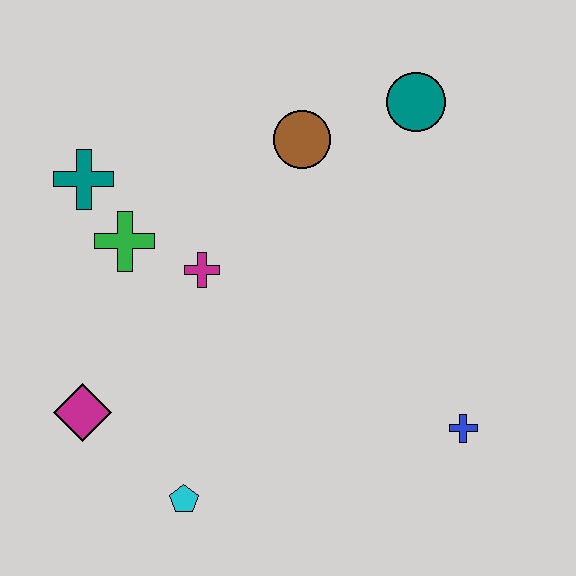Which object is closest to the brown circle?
The teal circle is closest to the brown circle.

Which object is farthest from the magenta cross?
The blue cross is farthest from the magenta cross.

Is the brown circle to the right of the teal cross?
Yes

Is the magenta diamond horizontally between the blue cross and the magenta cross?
No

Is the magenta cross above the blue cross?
Yes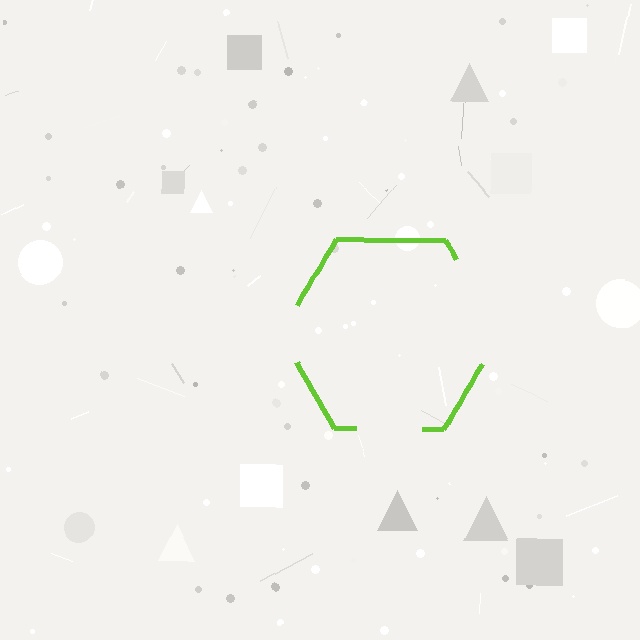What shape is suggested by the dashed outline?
The dashed outline suggests a hexagon.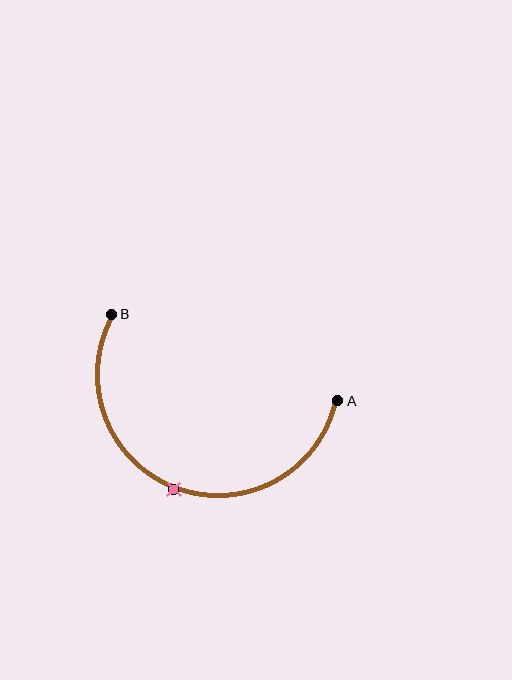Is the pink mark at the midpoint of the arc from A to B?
Yes. The pink mark lies on the arc at equal arc-length from both A and B — it is the arc midpoint.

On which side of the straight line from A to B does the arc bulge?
The arc bulges below the straight line connecting A and B.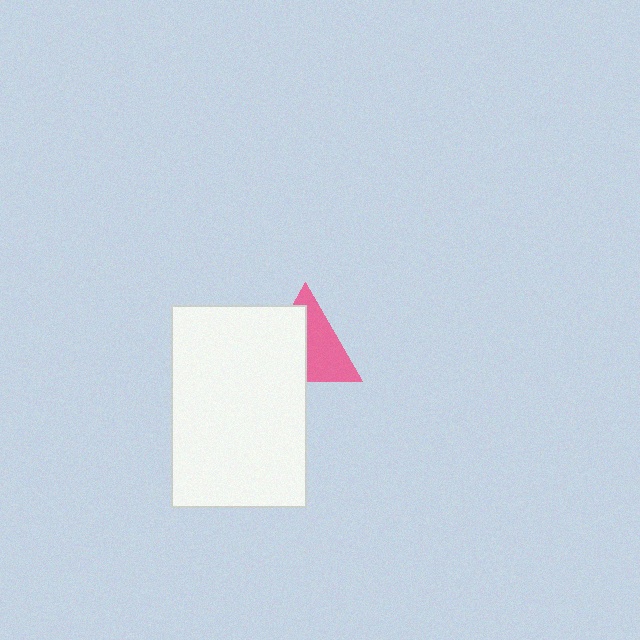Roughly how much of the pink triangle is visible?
About half of it is visible (roughly 51%).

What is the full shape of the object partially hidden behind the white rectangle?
The partially hidden object is a pink triangle.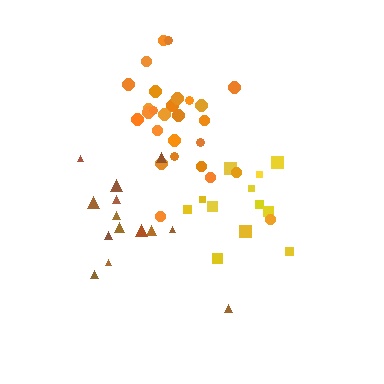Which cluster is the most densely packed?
Yellow.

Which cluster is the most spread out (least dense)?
Orange.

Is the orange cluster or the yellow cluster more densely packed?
Yellow.